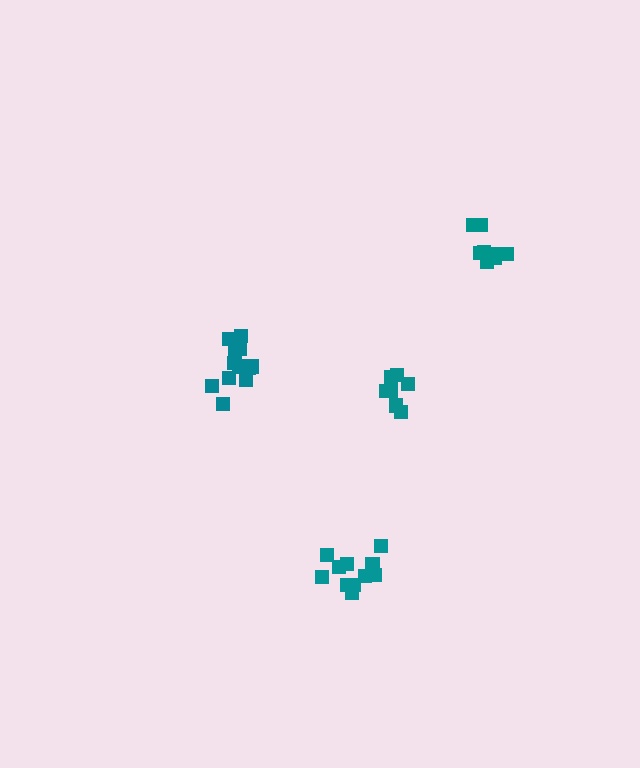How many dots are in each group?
Group 1: 13 dots, Group 2: 9 dots, Group 3: 7 dots, Group 4: 12 dots (41 total).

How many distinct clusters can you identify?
There are 4 distinct clusters.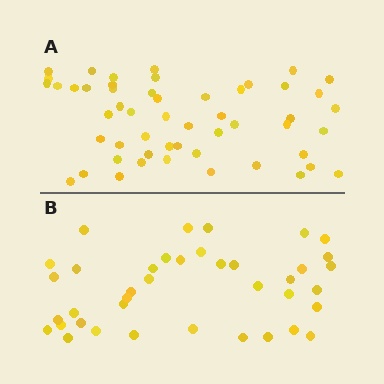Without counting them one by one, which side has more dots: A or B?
Region A (the top region) has more dots.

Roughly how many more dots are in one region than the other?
Region A has approximately 15 more dots than region B.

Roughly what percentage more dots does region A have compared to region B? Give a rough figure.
About 35% more.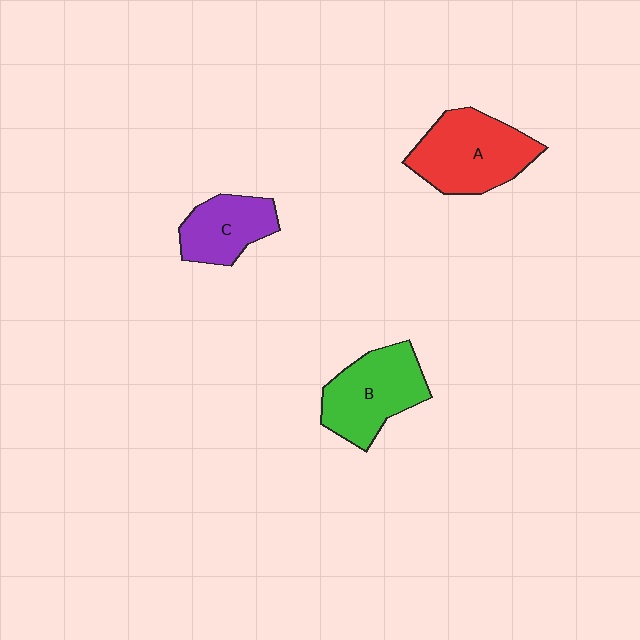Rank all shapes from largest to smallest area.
From largest to smallest: A (red), B (green), C (purple).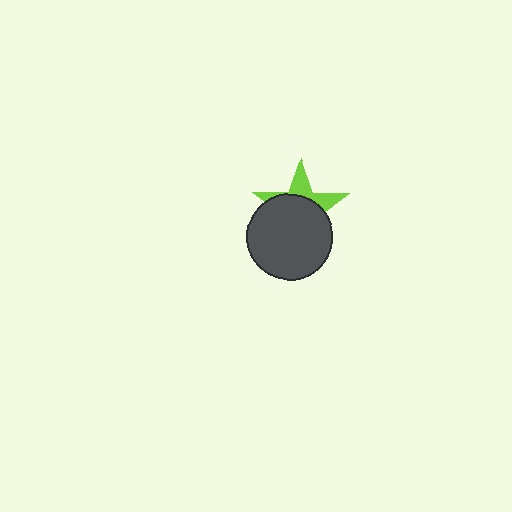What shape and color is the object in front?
The object in front is a dark gray circle.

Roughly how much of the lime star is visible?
A small part of it is visible (roughly 34%).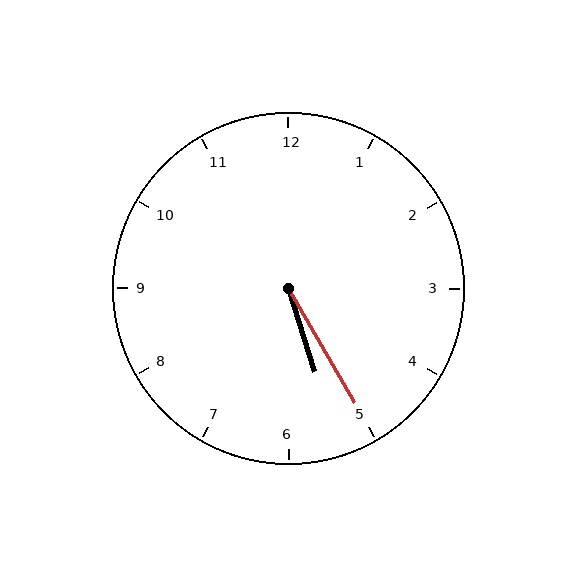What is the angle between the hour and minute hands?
Approximately 12 degrees.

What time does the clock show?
5:25.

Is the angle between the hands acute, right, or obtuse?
It is acute.